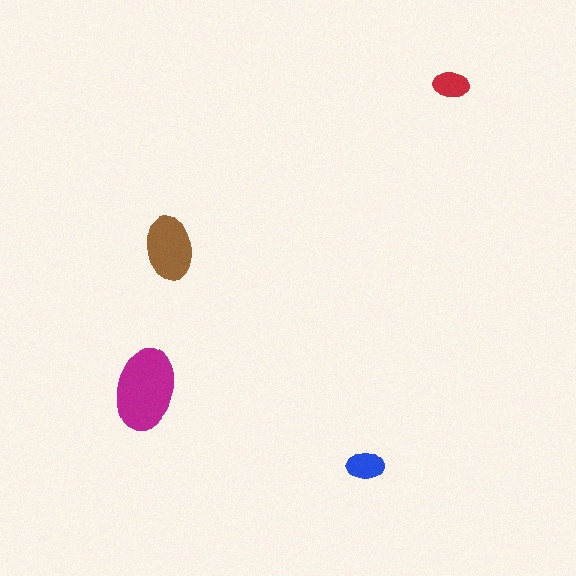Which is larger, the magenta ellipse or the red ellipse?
The magenta one.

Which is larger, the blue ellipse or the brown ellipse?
The brown one.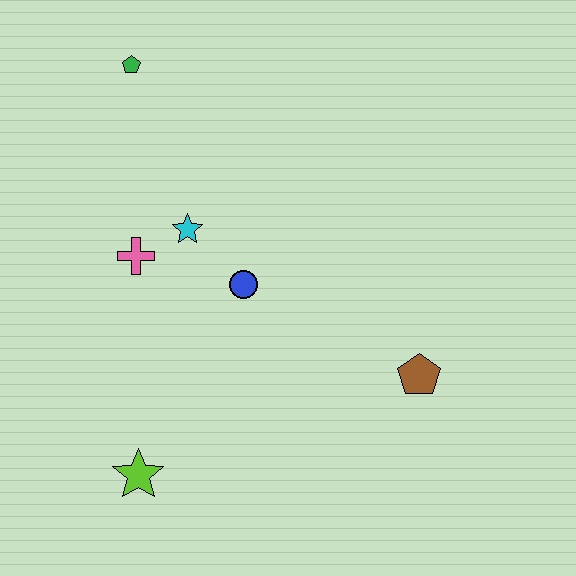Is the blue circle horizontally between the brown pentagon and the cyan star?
Yes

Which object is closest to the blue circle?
The cyan star is closest to the blue circle.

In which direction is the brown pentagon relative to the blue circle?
The brown pentagon is to the right of the blue circle.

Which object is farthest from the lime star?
The green pentagon is farthest from the lime star.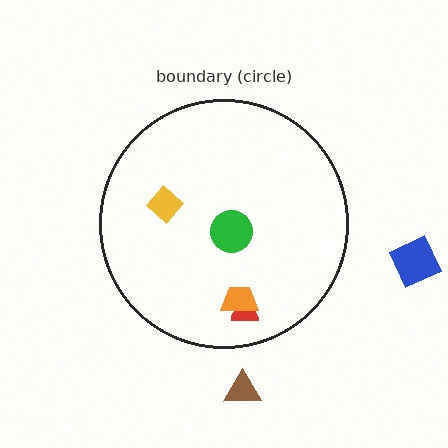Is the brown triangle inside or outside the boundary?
Outside.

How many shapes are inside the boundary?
4 inside, 2 outside.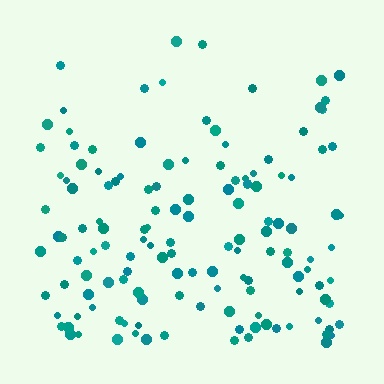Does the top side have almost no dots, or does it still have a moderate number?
Still a moderate number, just noticeably fewer than the bottom.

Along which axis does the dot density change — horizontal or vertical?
Vertical.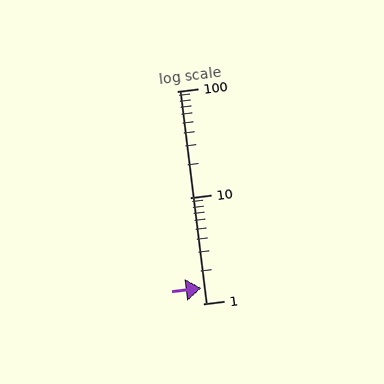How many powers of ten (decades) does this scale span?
The scale spans 2 decades, from 1 to 100.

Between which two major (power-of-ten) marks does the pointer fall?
The pointer is between 1 and 10.